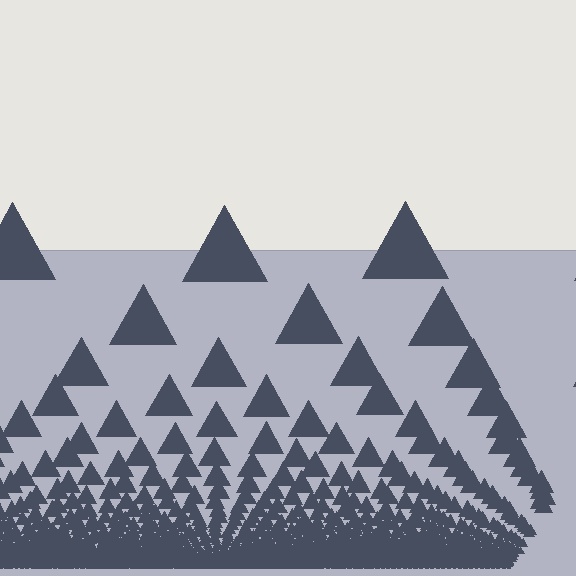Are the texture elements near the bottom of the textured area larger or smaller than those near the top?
Smaller. The gradient is inverted — elements near the bottom are smaller and denser.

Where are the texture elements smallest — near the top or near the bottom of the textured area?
Near the bottom.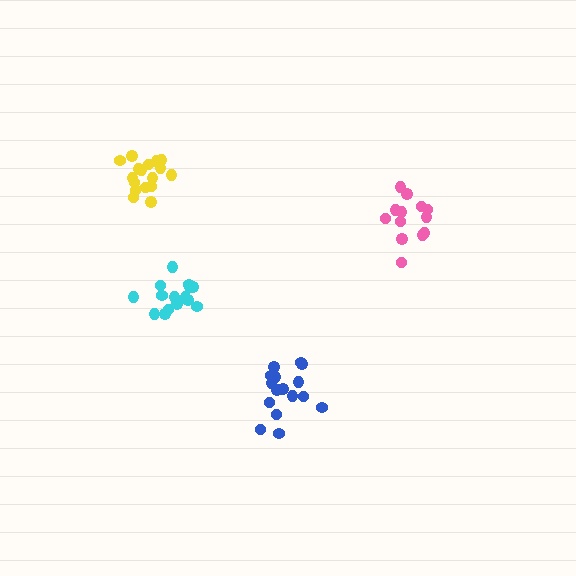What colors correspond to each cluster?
The clusters are colored: yellow, blue, pink, cyan.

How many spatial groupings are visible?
There are 4 spatial groupings.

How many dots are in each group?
Group 1: 18 dots, Group 2: 16 dots, Group 3: 13 dots, Group 4: 15 dots (62 total).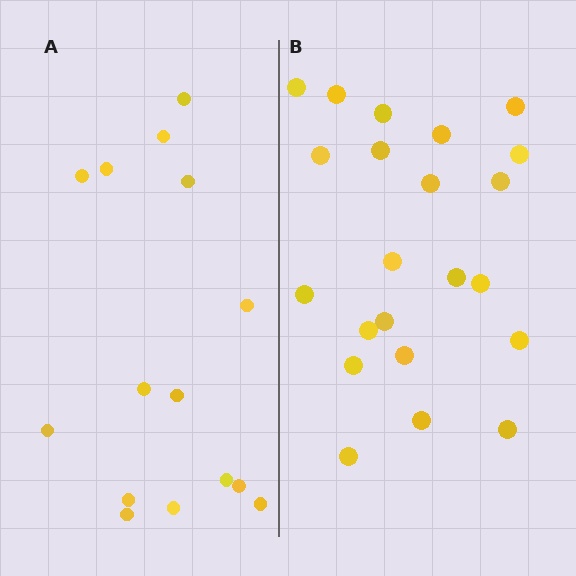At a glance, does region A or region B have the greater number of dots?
Region B (the right region) has more dots.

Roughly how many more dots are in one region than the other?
Region B has roughly 8 or so more dots than region A.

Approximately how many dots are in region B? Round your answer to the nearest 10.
About 20 dots. (The exact count is 22, which rounds to 20.)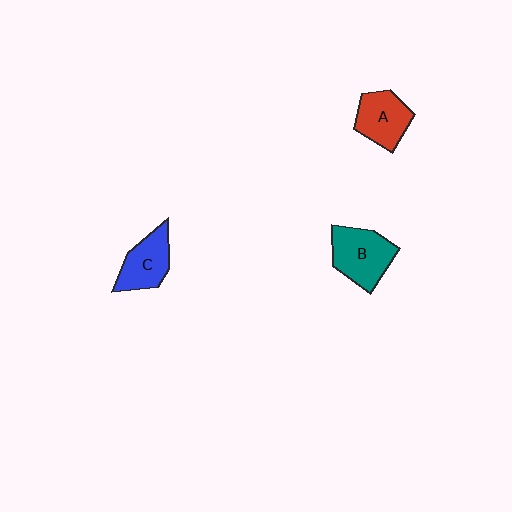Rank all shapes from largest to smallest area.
From largest to smallest: B (teal), A (red), C (blue).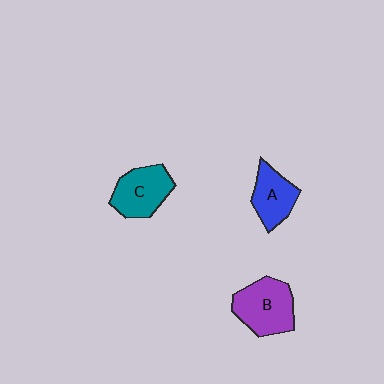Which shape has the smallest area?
Shape A (blue).